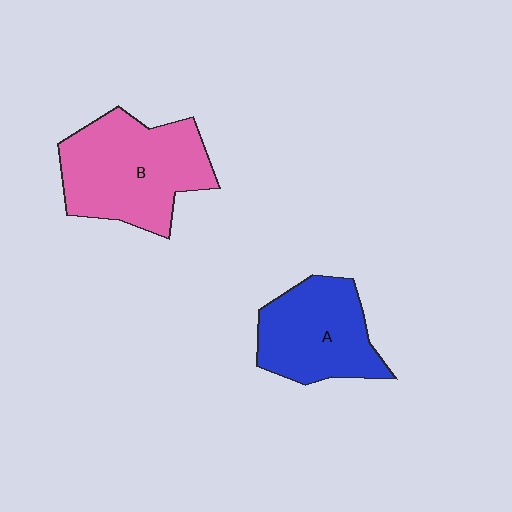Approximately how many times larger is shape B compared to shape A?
Approximately 1.3 times.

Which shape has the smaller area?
Shape A (blue).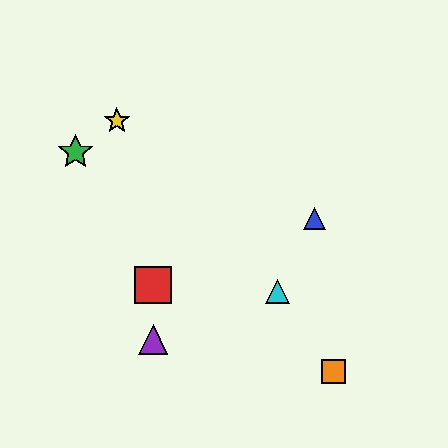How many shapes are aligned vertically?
2 shapes (the red square, the purple triangle) are aligned vertically.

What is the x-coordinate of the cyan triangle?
The cyan triangle is at x≈278.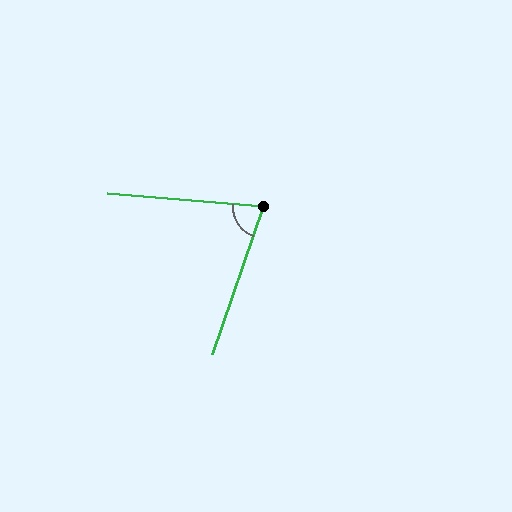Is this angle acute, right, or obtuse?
It is acute.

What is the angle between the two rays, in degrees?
Approximately 76 degrees.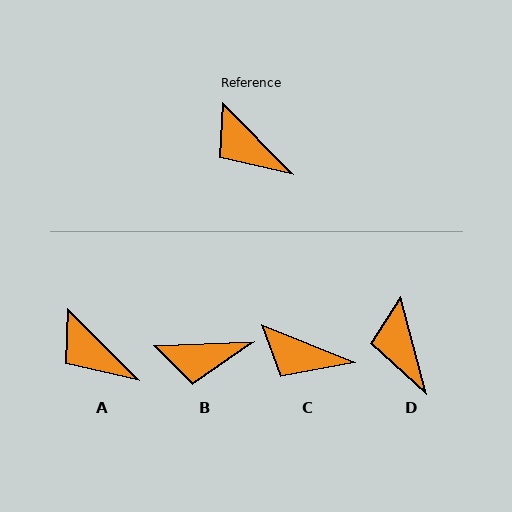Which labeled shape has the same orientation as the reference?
A.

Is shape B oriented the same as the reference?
No, it is off by about 48 degrees.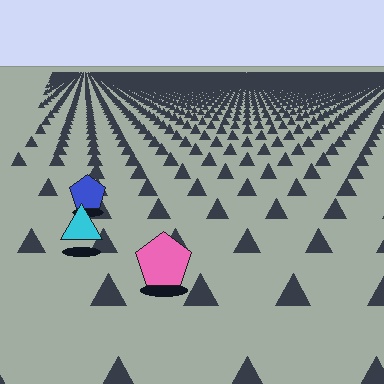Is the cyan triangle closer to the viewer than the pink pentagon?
No. The pink pentagon is closer — you can tell from the texture gradient: the ground texture is coarser near it.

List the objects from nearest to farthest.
From nearest to farthest: the pink pentagon, the cyan triangle, the blue pentagon.